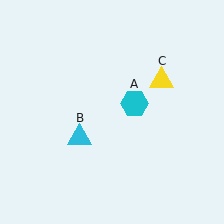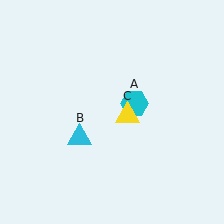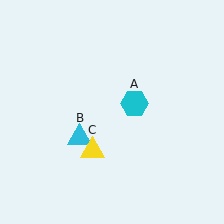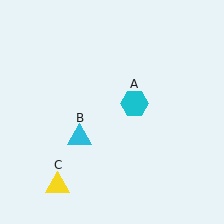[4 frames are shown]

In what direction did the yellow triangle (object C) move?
The yellow triangle (object C) moved down and to the left.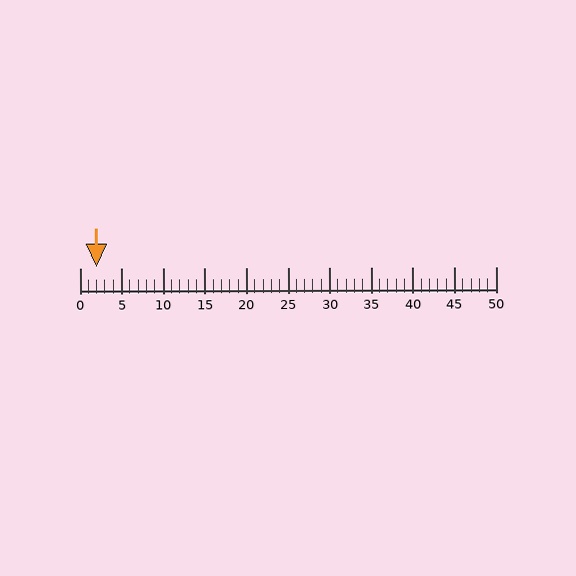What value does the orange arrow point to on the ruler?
The orange arrow points to approximately 2.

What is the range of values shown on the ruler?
The ruler shows values from 0 to 50.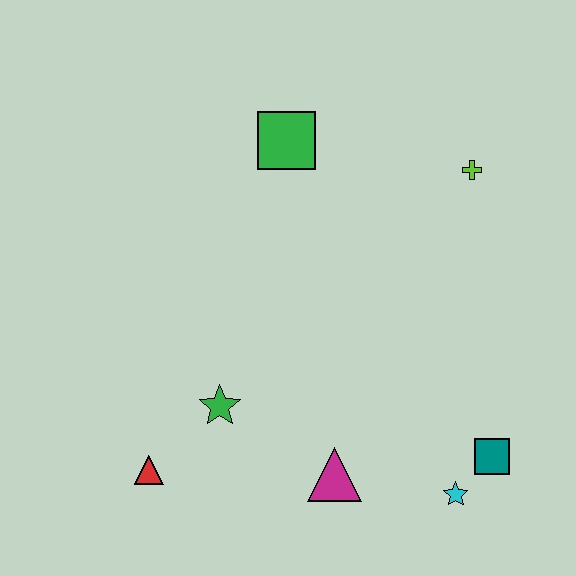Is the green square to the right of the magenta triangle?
No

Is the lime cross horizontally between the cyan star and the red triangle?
No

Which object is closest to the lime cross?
The green square is closest to the lime cross.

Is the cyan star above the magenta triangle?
No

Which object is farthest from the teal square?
The green square is farthest from the teal square.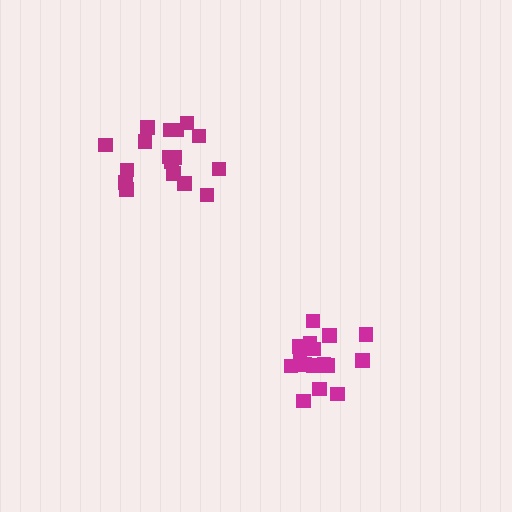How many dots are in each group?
Group 1: 18 dots, Group 2: 16 dots (34 total).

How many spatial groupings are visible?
There are 2 spatial groupings.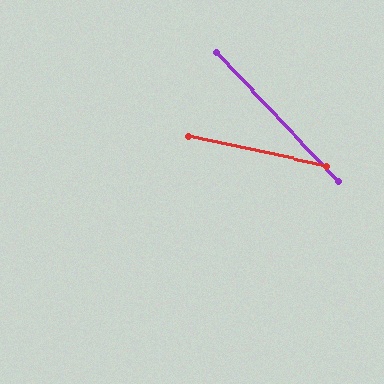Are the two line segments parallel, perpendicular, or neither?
Neither parallel nor perpendicular — they differ by about 34°.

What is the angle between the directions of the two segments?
Approximately 34 degrees.